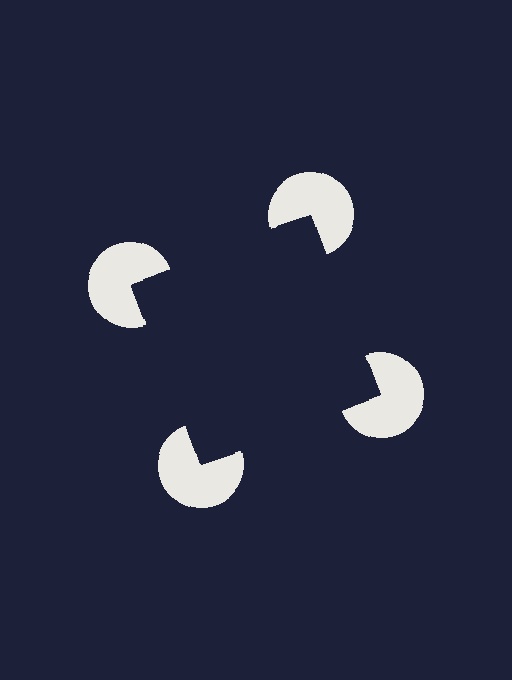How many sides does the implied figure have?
4 sides.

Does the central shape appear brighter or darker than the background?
It typically appears slightly darker than the background, even though no actual brightness change is drawn.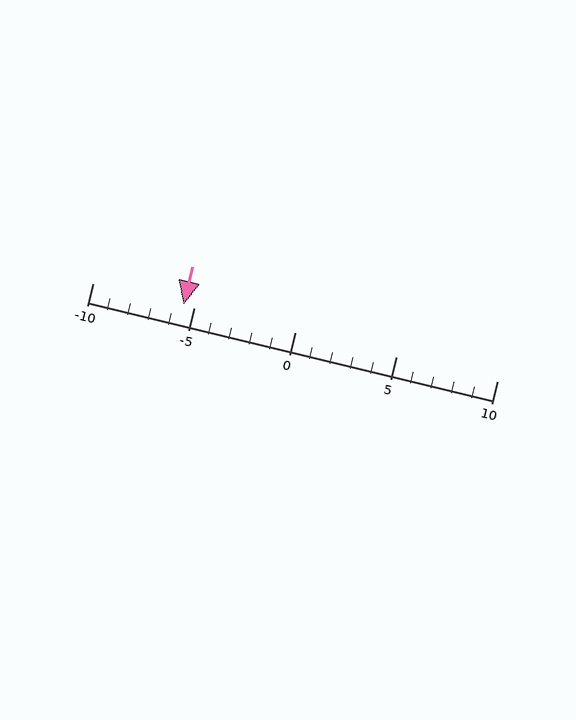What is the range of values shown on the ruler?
The ruler shows values from -10 to 10.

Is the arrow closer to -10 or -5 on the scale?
The arrow is closer to -5.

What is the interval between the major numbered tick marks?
The major tick marks are spaced 5 units apart.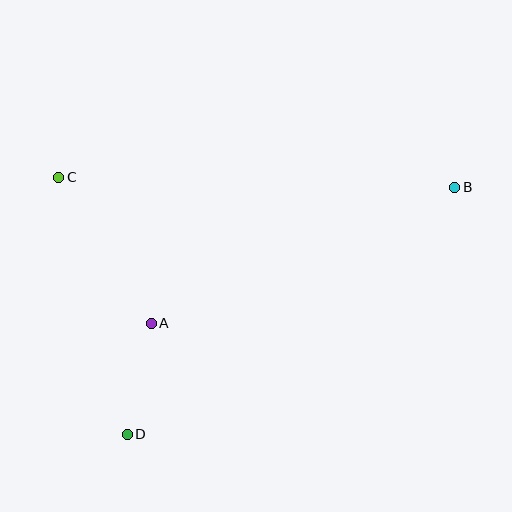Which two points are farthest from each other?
Points B and D are farthest from each other.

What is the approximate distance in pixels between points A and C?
The distance between A and C is approximately 173 pixels.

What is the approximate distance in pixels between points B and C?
The distance between B and C is approximately 396 pixels.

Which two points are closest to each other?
Points A and D are closest to each other.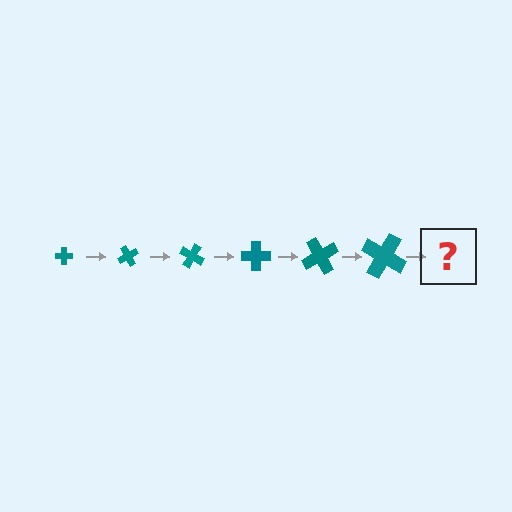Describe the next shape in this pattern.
It should be a cross, larger than the previous one and rotated 360 degrees from the start.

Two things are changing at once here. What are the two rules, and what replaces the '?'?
The two rules are that the cross grows larger each step and it rotates 60 degrees each step. The '?' should be a cross, larger than the previous one and rotated 360 degrees from the start.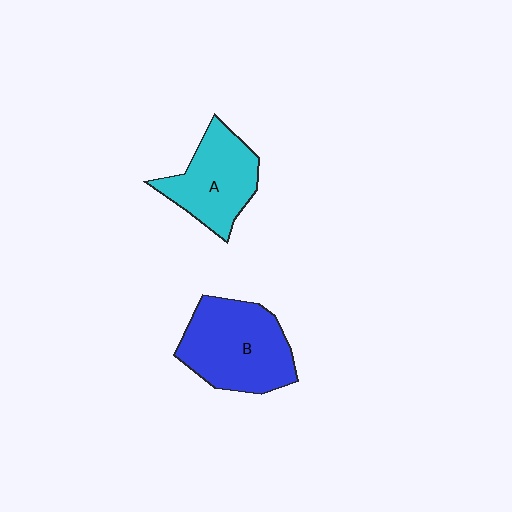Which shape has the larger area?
Shape B (blue).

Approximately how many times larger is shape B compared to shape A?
Approximately 1.3 times.